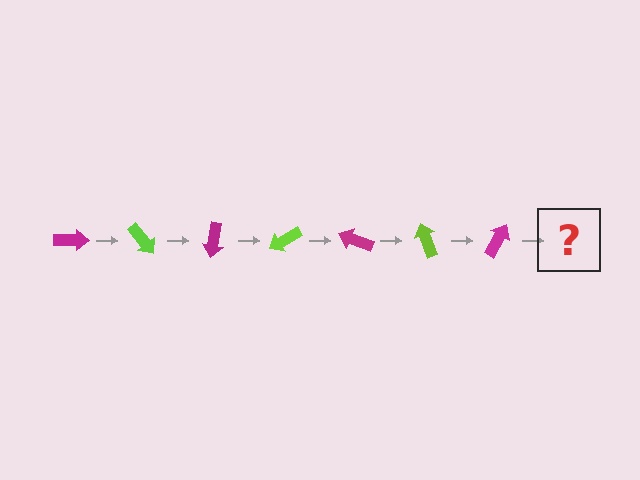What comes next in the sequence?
The next element should be a lime arrow, rotated 350 degrees from the start.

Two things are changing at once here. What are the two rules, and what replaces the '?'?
The two rules are that it rotates 50 degrees each step and the color cycles through magenta and lime. The '?' should be a lime arrow, rotated 350 degrees from the start.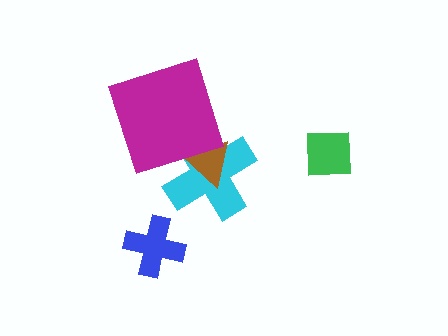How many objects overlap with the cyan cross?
2 objects overlap with the cyan cross.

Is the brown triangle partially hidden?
Yes, it is partially covered by another shape.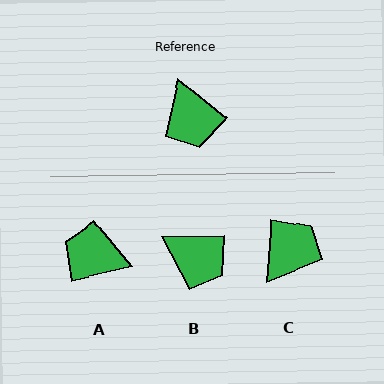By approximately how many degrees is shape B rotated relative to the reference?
Approximately 40 degrees counter-clockwise.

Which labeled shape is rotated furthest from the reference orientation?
A, about 128 degrees away.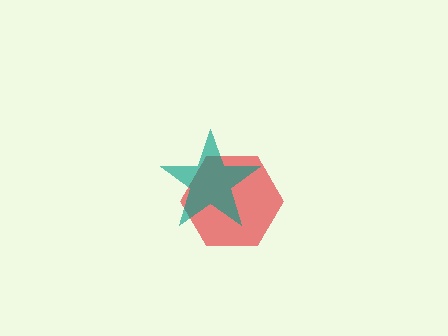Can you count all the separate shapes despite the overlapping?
Yes, there are 2 separate shapes.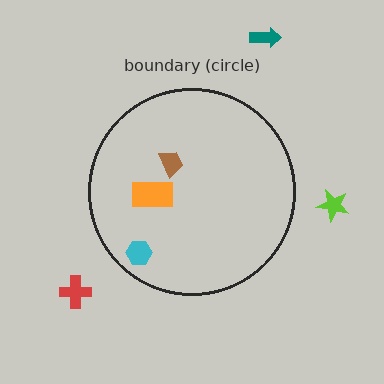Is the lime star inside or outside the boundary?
Outside.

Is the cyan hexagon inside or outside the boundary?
Inside.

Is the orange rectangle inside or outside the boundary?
Inside.